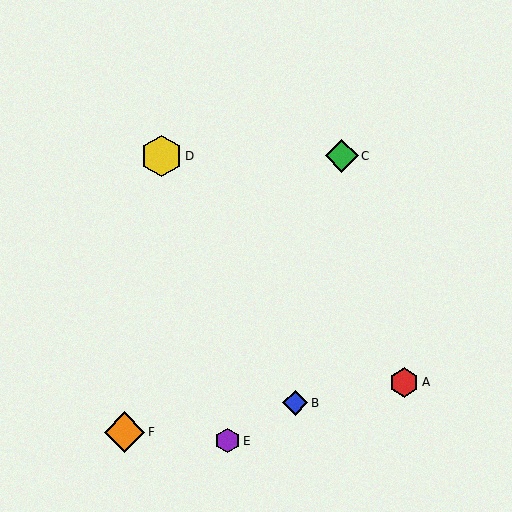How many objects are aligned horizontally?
2 objects (C, D) are aligned horizontally.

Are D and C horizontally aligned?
Yes, both are at y≈156.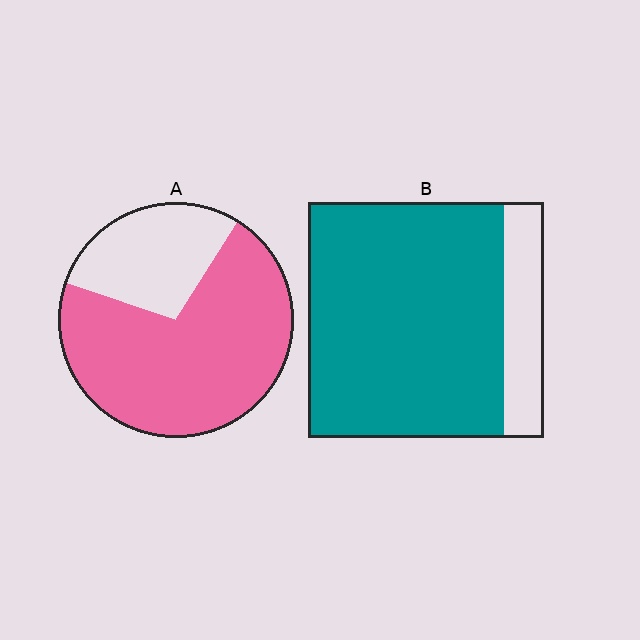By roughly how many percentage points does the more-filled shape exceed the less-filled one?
By roughly 10 percentage points (B over A).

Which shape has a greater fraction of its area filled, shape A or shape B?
Shape B.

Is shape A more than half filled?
Yes.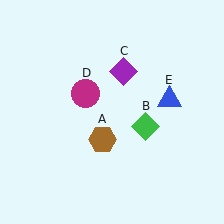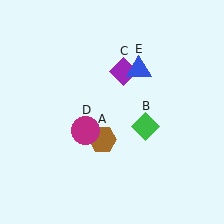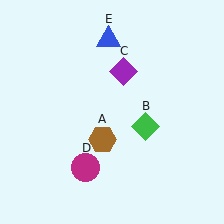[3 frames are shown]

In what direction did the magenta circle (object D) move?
The magenta circle (object D) moved down.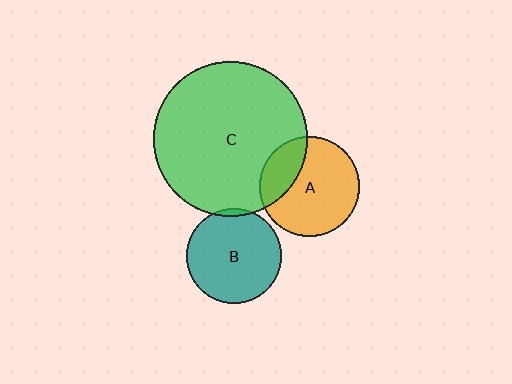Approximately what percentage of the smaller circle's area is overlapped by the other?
Approximately 5%.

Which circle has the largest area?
Circle C (green).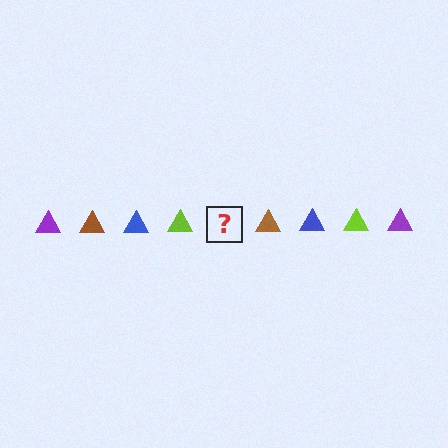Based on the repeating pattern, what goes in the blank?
The blank should be a purple triangle.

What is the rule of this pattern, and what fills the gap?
The rule is that the pattern cycles through purple, brown, blue, lime triangles. The gap should be filled with a purple triangle.